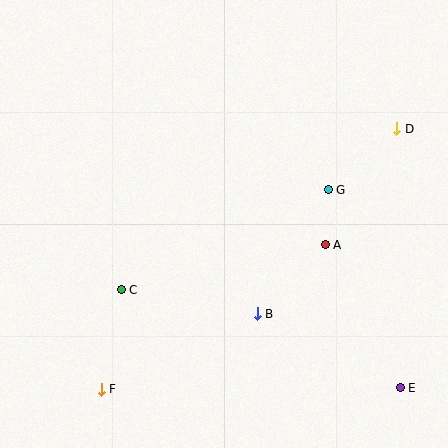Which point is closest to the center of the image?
Point B at (257, 314) is closest to the center.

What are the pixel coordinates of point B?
Point B is at (257, 314).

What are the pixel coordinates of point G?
Point G is at (328, 190).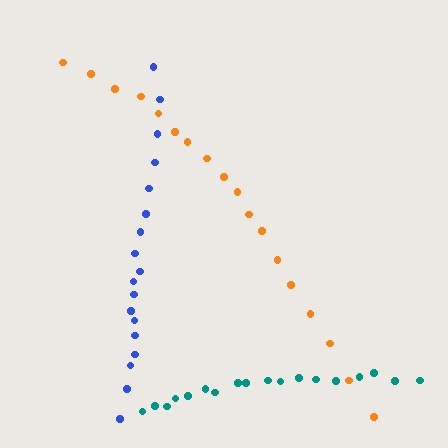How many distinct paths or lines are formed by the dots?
There are 3 distinct paths.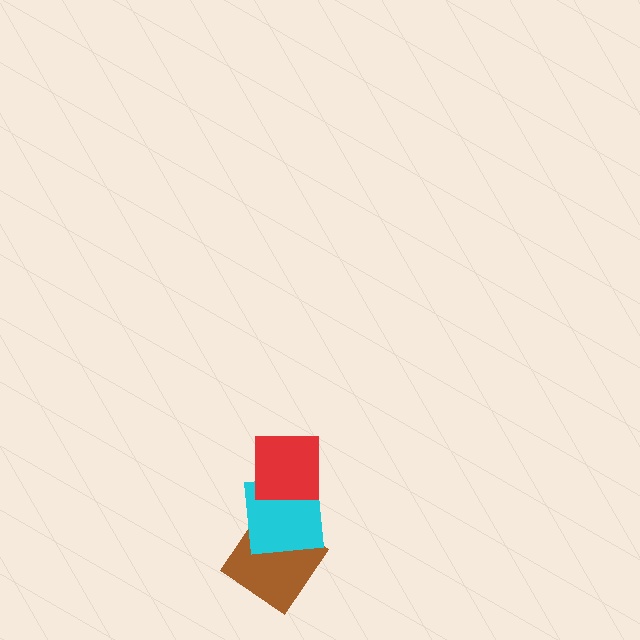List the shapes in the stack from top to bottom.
From top to bottom: the red square, the cyan square, the brown diamond.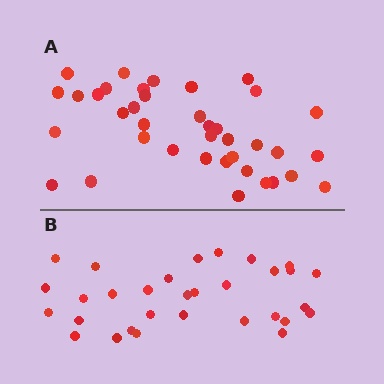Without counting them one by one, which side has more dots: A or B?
Region A (the top region) has more dots.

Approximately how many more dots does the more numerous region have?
Region A has roughly 8 or so more dots than region B.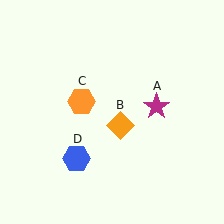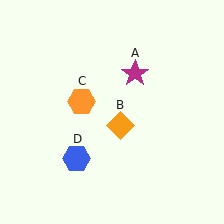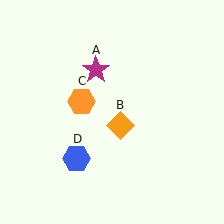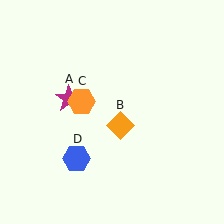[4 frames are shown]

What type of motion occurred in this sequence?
The magenta star (object A) rotated counterclockwise around the center of the scene.